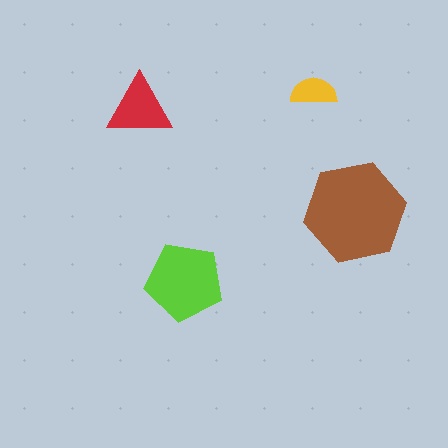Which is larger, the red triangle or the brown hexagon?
The brown hexagon.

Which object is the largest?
The brown hexagon.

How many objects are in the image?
There are 4 objects in the image.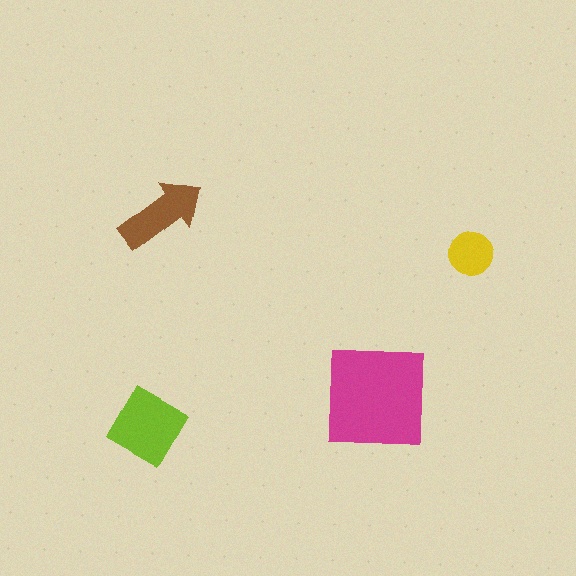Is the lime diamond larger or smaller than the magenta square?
Smaller.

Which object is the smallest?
The yellow circle.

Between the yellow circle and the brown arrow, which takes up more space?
The brown arrow.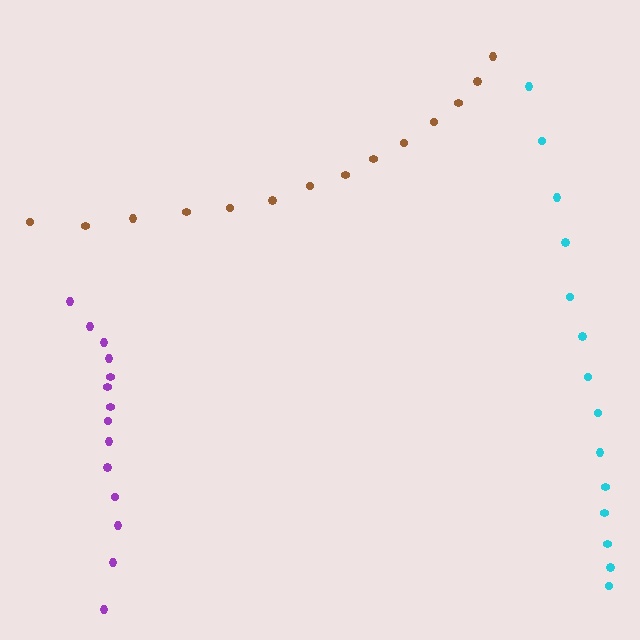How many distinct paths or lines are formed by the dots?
There are 3 distinct paths.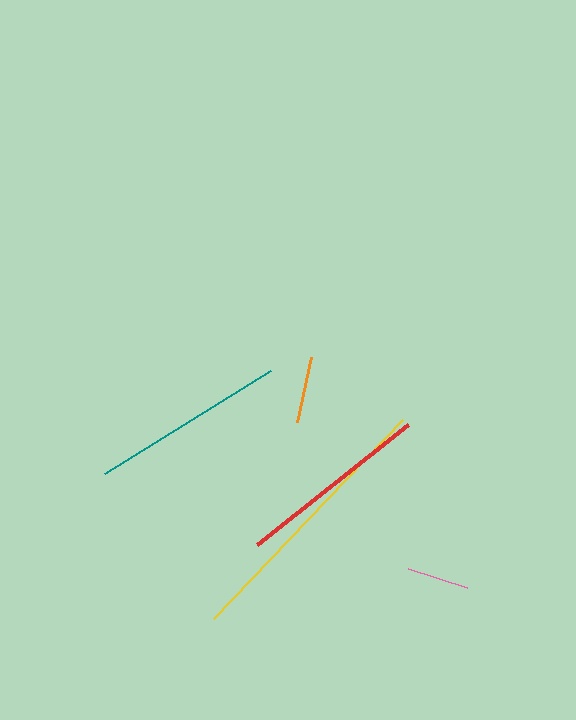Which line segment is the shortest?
The pink line is the shortest at approximately 62 pixels.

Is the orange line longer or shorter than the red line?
The red line is longer than the orange line.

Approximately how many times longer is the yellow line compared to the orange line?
The yellow line is approximately 4.1 times the length of the orange line.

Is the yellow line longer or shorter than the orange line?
The yellow line is longer than the orange line.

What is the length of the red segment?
The red segment is approximately 193 pixels long.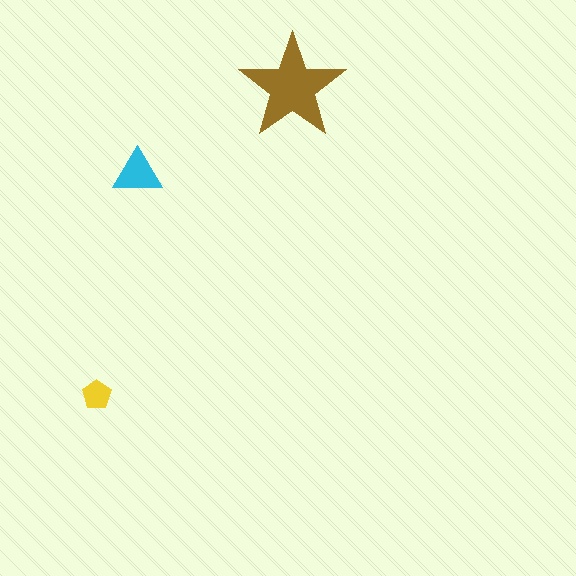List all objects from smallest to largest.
The yellow pentagon, the cyan triangle, the brown star.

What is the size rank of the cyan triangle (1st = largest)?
2nd.